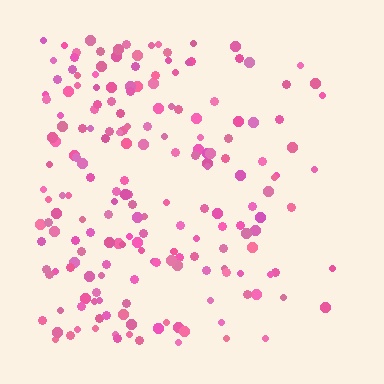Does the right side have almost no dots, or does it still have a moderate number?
Still a moderate number, just noticeably fewer than the left.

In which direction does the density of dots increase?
From right to left, with the left side densest.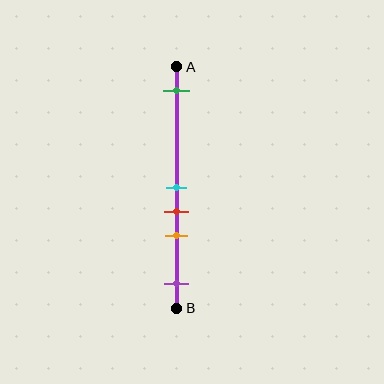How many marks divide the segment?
There are 5 marks dividing the segment.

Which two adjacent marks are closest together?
The cyan and red marks are the closest adjacent pair.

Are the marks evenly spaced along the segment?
No, the marks are not evenly spaced.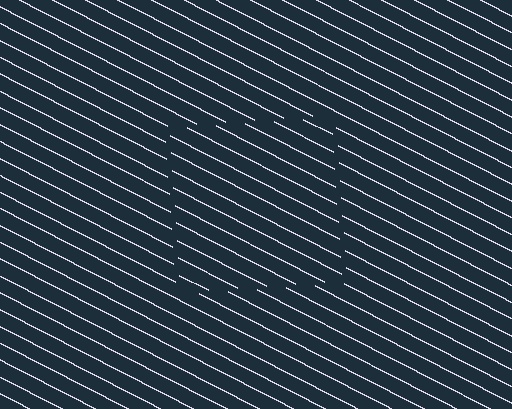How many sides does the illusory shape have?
4 sides — the line-ends trace a square.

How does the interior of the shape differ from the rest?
The interior of the shape contains the same grating, shifted by half a period — the contour is defined by the phase discontinuity where line-ends from the inner and outer gratings abut.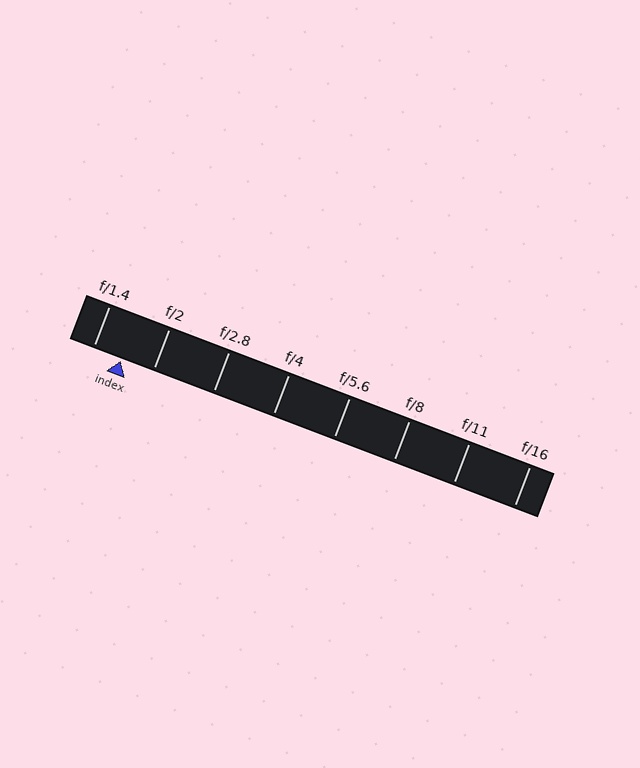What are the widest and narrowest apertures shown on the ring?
The widest aperture shown is f/1.4 and the narrowest is f/16.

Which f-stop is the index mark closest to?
The index mark is closest to f/1.4.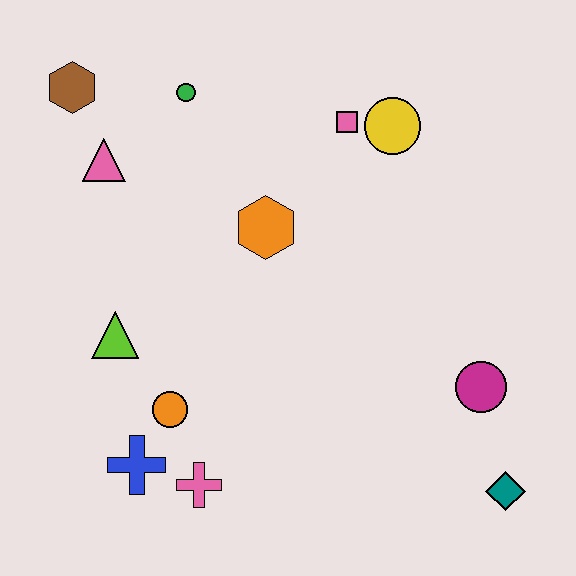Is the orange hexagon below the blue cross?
No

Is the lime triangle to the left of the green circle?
Yes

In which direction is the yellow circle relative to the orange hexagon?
The yellow circle is to the right of the orange hexagon.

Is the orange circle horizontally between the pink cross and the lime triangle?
Yes